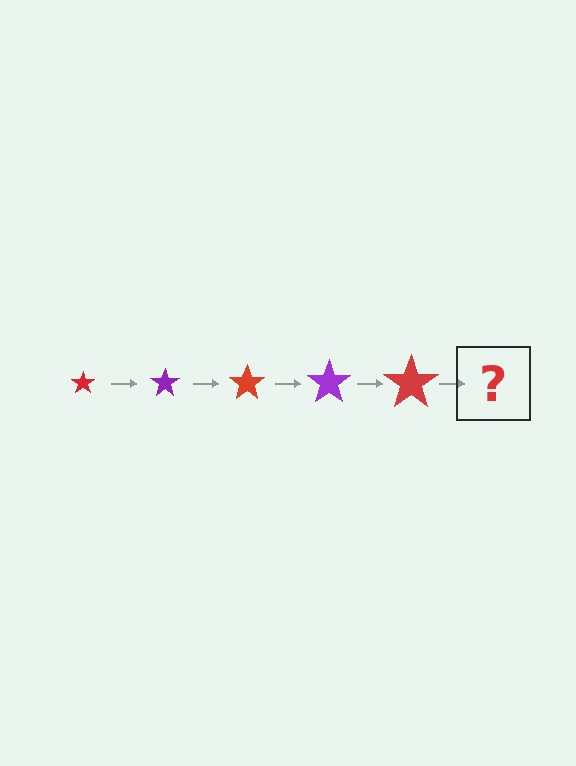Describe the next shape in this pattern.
It should be a purple star, larger than the previous one.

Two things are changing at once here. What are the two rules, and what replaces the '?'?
The two rules are that the star grows larger each step and the color cycles through red and purple. The '?' should be a purple star, larger than the previous one.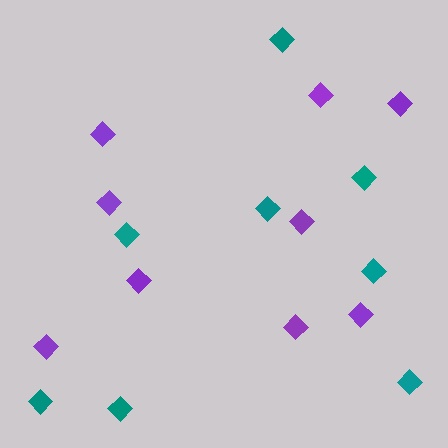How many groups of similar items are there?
There are 2 groups: one group of teal diamonds (8) and one group of purple diamonds (9).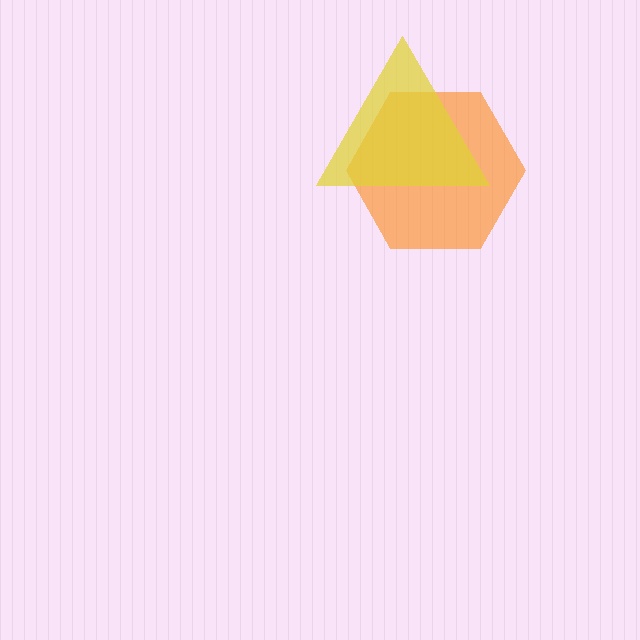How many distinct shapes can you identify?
There are 2 distinct shapes: an orange hexagon, a yellow triangle.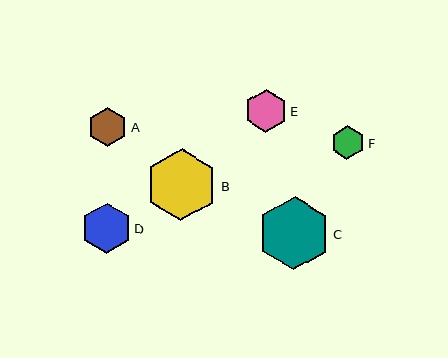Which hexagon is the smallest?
Hexagon F is the smallest with a size of approximately 34 pixels.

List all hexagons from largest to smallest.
From largest to smallest: C, B, D, E, A, F.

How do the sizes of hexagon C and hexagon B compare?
Hexagon C and hexagon B are approximately the same size.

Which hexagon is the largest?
Hexagon C is the largest with a size of approximately 72 pixels.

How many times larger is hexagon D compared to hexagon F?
Hexagon D is approximately 1.5 times the size of hexagon F.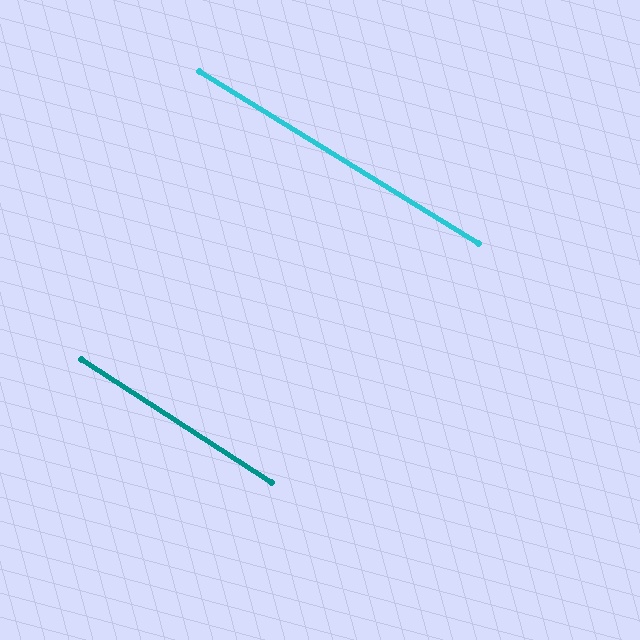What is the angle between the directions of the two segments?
Approximately 1 degree.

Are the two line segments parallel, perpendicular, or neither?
Parallel — their directions differ by only 1.3°.